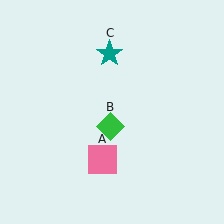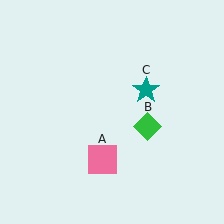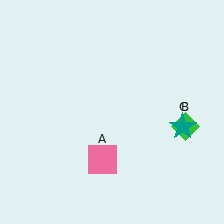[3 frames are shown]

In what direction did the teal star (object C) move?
The teal star (object C) moved down and to the right.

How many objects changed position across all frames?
2 objects changed position: green diamond (object B), teal star (object C).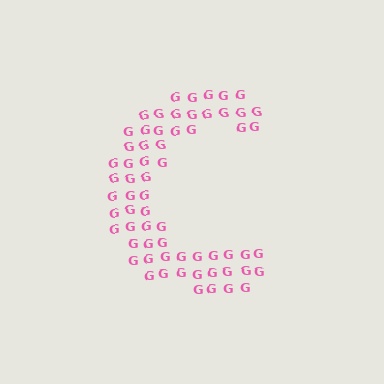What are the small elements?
The small elements are letter G's.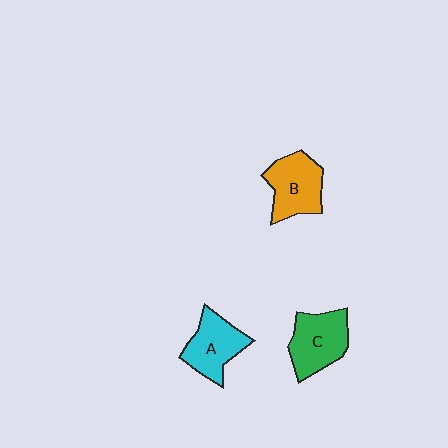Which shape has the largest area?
Shape C (green).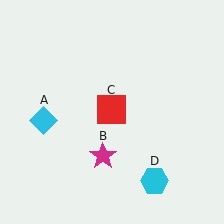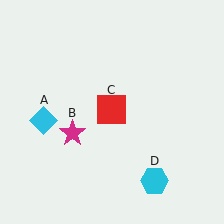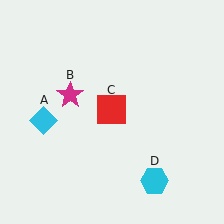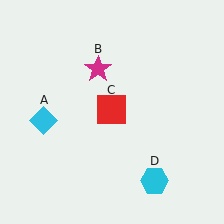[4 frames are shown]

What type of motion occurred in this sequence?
The magenta star (object B) rotated clockwise around the center of the scene.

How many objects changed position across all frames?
1 object changed position: magenta star (object B).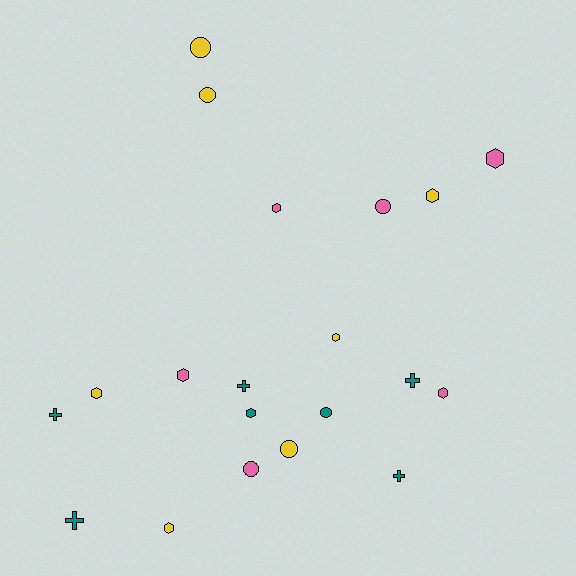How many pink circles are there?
There are 2 pink circles.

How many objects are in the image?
There are 20 objects.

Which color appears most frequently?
Teal, with 7 objects.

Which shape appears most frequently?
Hexagon, with 9 objects.